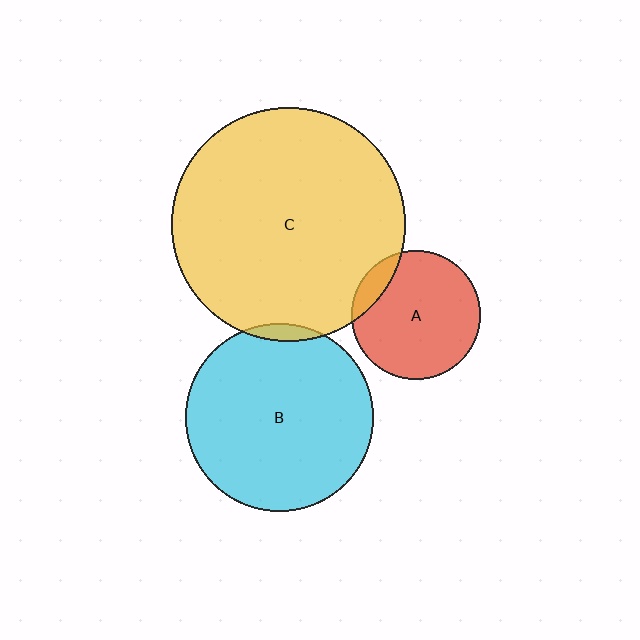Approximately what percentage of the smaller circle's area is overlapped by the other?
Approximately 5%.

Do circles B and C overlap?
Yes.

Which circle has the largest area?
Circle C (yellow).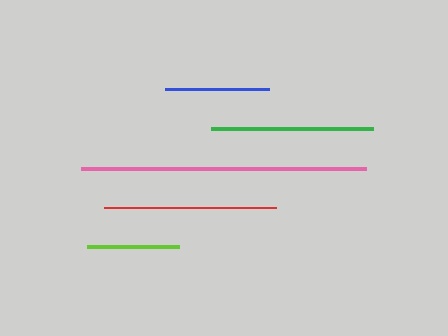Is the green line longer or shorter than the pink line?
The pink line is longer than the green line.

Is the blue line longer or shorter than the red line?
The red line is longer than the blue line.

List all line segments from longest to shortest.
From longest to shortest: pink, red, green, blue, lime.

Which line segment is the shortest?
The lime line is the shortest at approximately 92 pixels.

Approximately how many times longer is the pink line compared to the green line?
The pink line is approximately 1.8 times the length of the green line.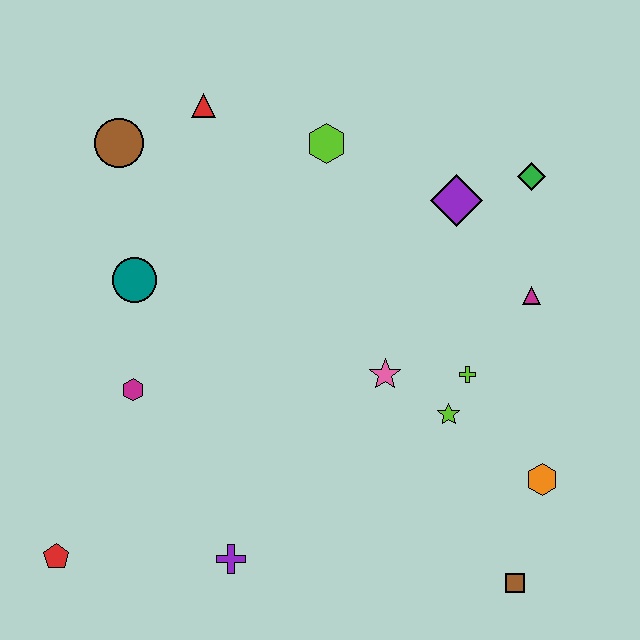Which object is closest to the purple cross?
The red pentagon is closest to the purple cross.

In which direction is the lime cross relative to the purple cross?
The lime cross is to the right of the purple cross.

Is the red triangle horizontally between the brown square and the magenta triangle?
No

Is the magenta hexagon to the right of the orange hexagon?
No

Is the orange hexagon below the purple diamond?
Yes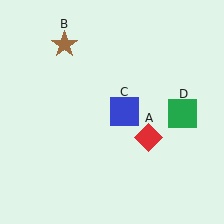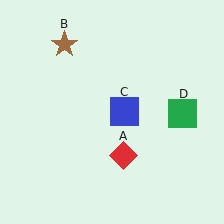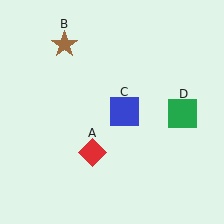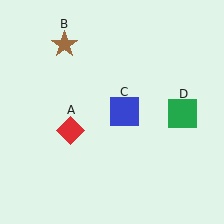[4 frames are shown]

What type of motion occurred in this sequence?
The red diamond (object A) rotated clockwise around the center of the scene.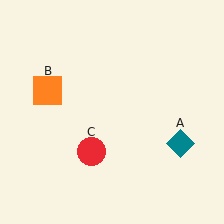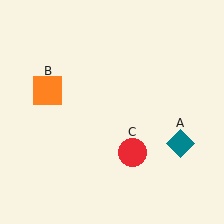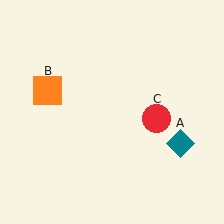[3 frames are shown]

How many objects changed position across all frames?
1 object changed position: red circle (object C).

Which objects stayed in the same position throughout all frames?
Teal diamond (object A) and orange square (object B) remained stationary.